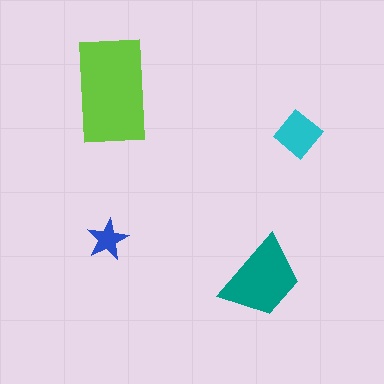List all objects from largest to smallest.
The lime rectangle, the teal trapezoid, the cyan diamond, the blue star.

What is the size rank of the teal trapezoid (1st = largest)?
2nd.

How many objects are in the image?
There are 4 objects in the image.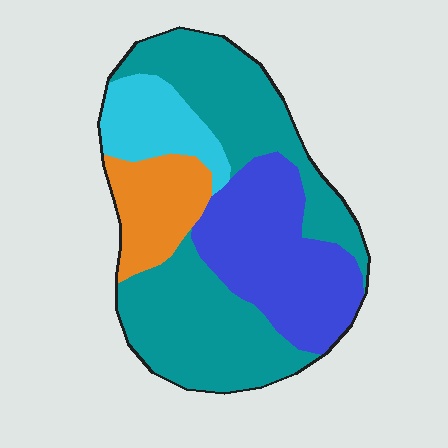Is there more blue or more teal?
Teal.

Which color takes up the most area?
Teal, at roughly 50%.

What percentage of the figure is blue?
Blue covers 28% of the figure.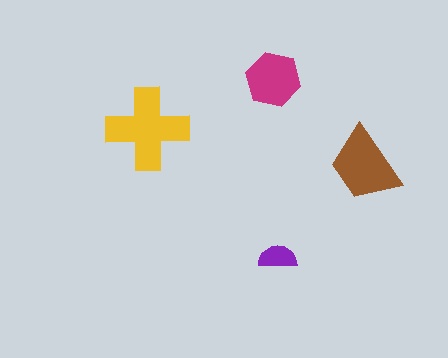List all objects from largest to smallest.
The yellow cross, the brown trapezoid, the magenta hexagon, the purple semicircle.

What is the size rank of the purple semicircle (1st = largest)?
4th.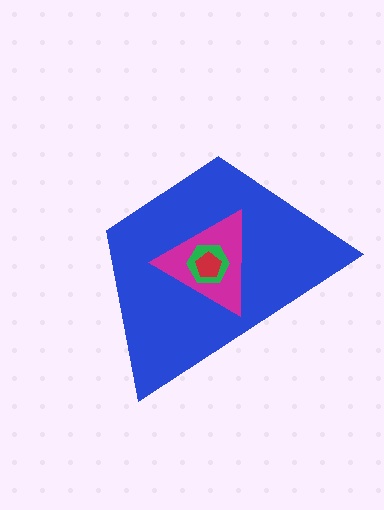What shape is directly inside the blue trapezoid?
The magenta triangle.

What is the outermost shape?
The blue trapezoid.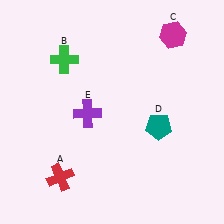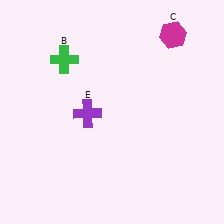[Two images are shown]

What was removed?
The red cross (A), the teal pentagon (D) were removed in Image 2.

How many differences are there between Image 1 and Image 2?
There are 2 differences between the two images.